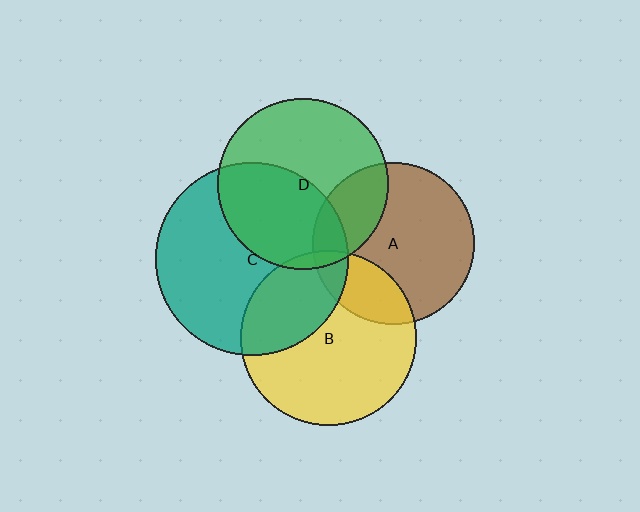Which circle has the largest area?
Circle C (teal).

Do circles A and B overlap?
Yes.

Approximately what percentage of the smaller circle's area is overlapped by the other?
Approximately 25%.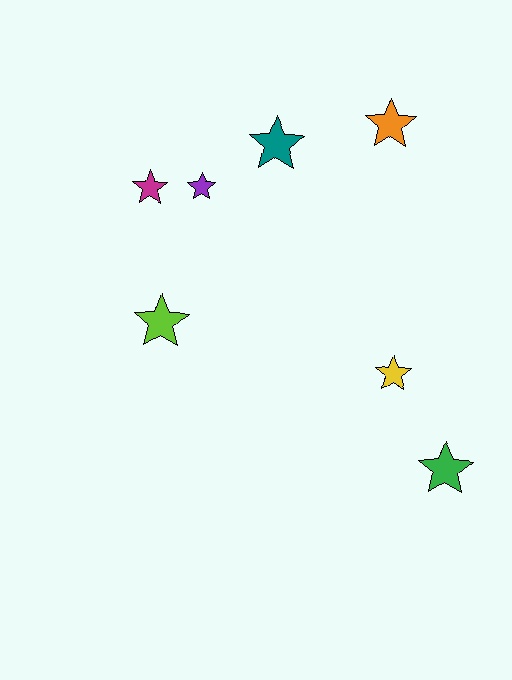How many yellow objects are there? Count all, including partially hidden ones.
There is 1 yellow object.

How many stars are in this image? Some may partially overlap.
There are 7 stars.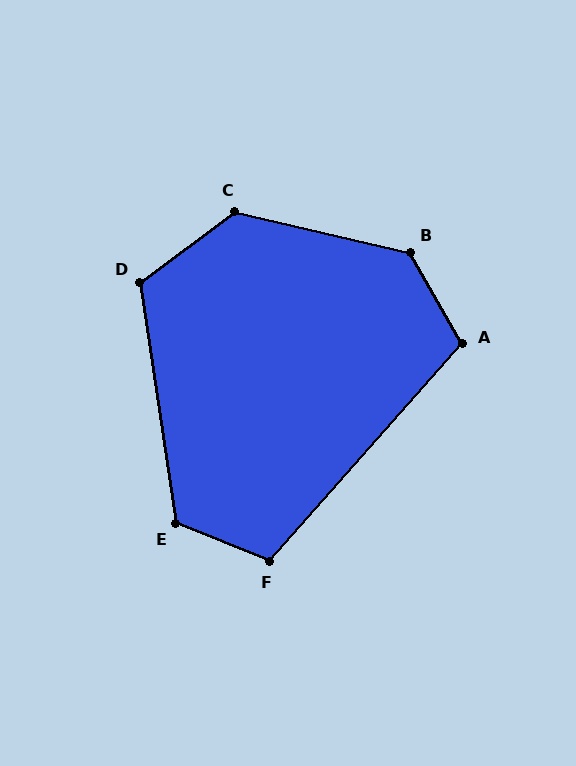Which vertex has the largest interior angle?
B, at approximately 133 degrees.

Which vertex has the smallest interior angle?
A, at approximately 109 degrees.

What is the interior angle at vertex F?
Approximately 109 degrees (obtuse).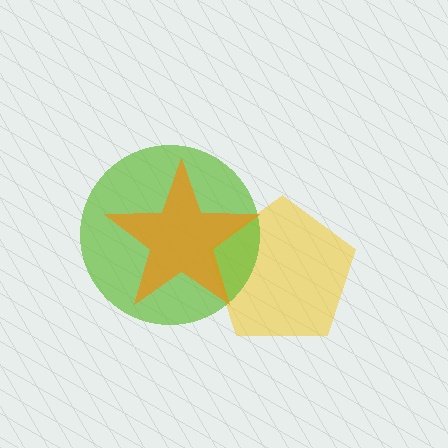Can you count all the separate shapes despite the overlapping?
Yes, there are 3 separate shapes.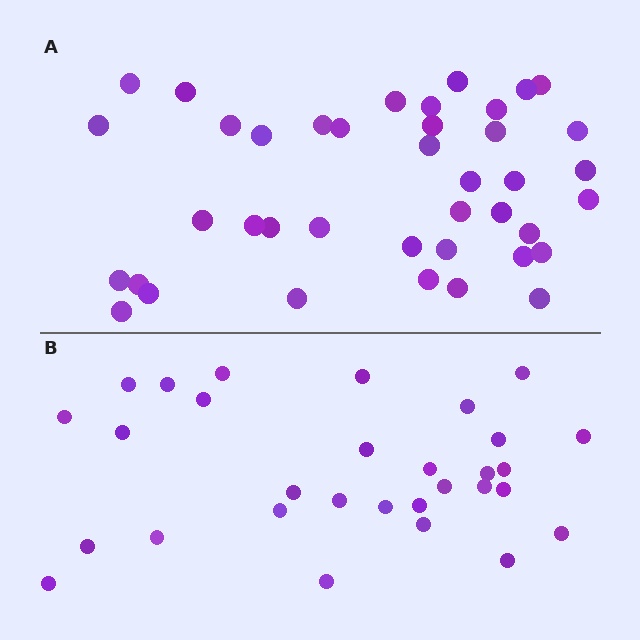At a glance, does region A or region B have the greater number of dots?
Region A (the top region) has more dots.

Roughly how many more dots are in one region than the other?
Region A has roughly 10 or so more dots than region B.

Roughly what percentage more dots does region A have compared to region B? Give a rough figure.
About 35% more.